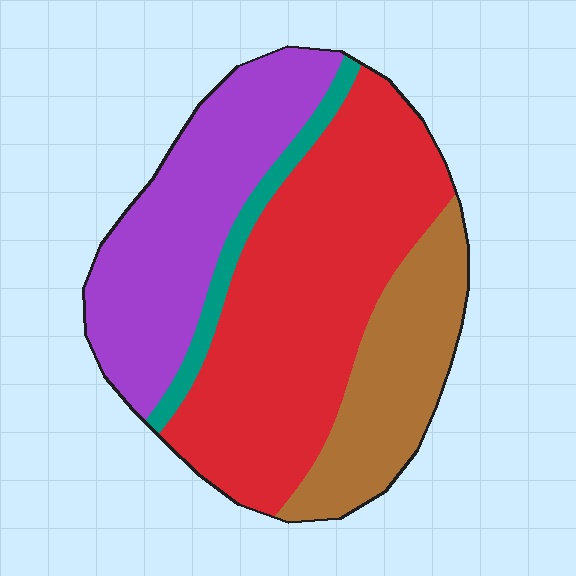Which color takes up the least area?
Teal, at roughly 5%.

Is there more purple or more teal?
Purple.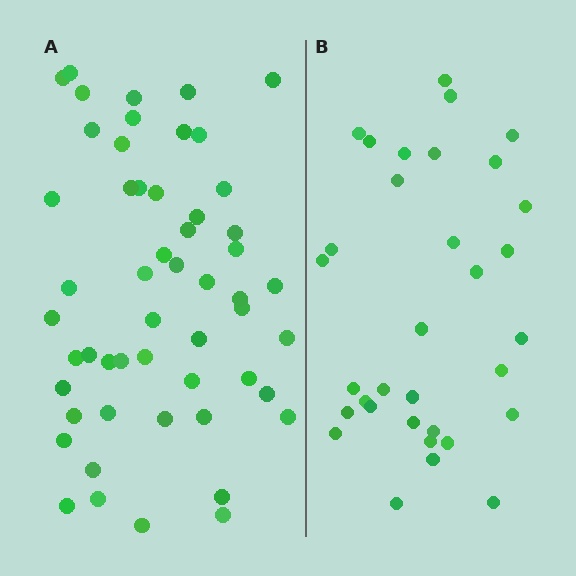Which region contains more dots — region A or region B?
Region A (the left region) has more dots.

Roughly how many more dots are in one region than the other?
Region A has approximately 20 more dots than region B.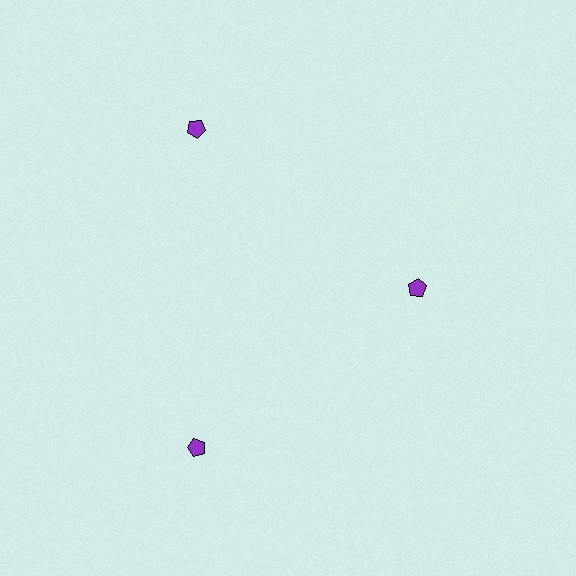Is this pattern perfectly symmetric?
No. The 3 purple pentagons are arranged in a ring, but one element near the 3 o'clock position is pulled inward toward the center, breaking the 3-fold rotational symmetry.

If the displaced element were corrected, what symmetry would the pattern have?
It would have 3-fold rotational symmetry — the pattern would map onto itself every 120 degrees.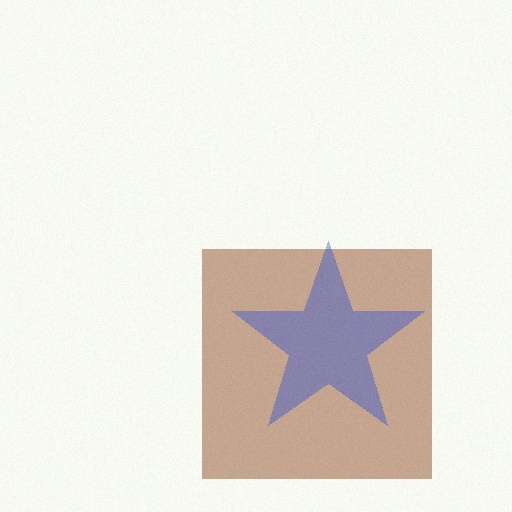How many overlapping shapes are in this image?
There are 2 overlapping shapes in the image.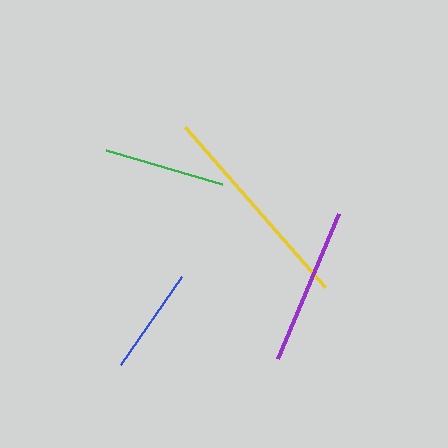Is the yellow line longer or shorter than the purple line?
The yellow line is longer than the purple line.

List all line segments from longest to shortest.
From longest to shortest: yellow, purple, green, blue.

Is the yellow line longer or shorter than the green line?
The yellow line is longer than the green line.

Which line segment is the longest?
The yellow line is the longest at approximately 213 pixels.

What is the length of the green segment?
The green segment is approximately 121 pixels long.